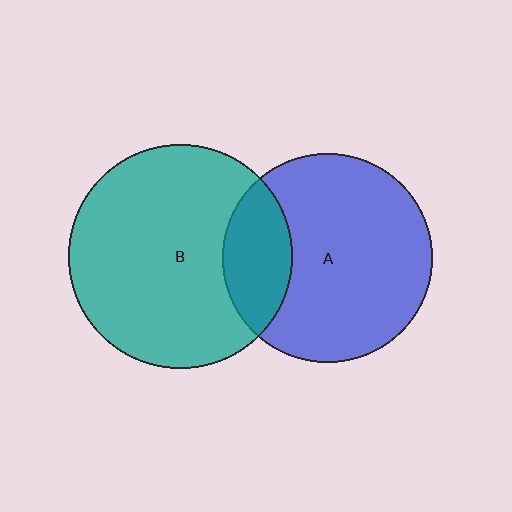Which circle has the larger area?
Circle B (teal).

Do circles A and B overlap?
Yes.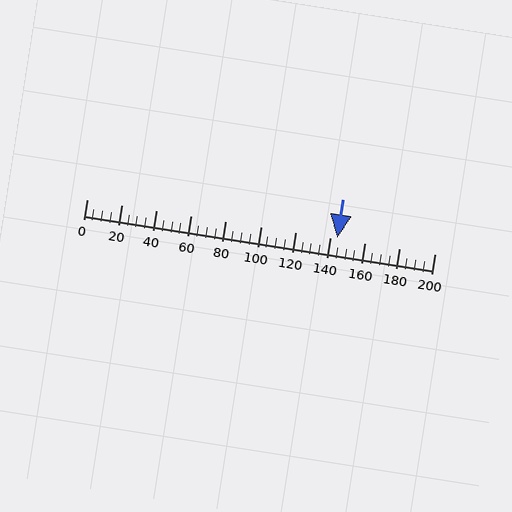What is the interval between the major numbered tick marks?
The major tick marks are spaced 20 units apart.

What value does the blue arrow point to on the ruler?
The blue arrow points to approximately 144.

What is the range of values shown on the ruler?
The ruler shows values from 0 to 200.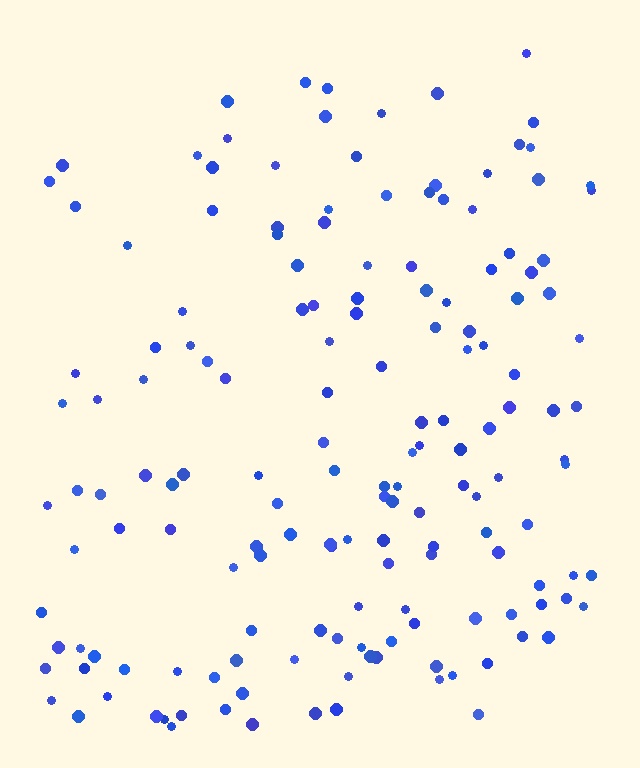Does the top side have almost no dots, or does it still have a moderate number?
Still a moderate number, just noticeably fewer than the bottom.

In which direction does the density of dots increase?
From top to bottom, with the bottom side densest.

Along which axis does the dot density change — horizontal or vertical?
Vertical.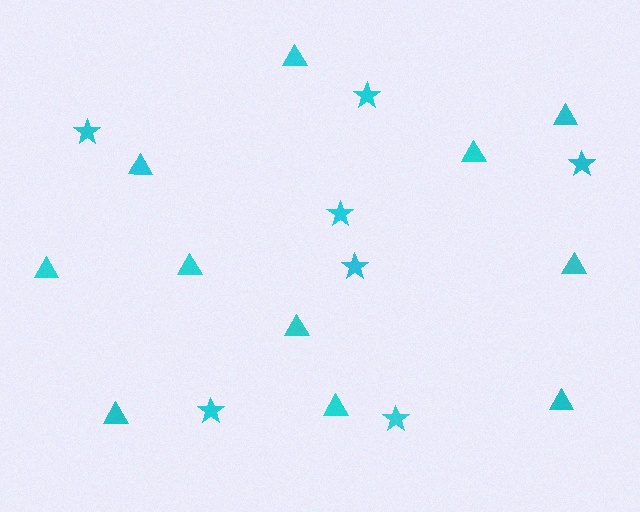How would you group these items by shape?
There are 2 groups: one group of stars (7) and one group of triangles (11).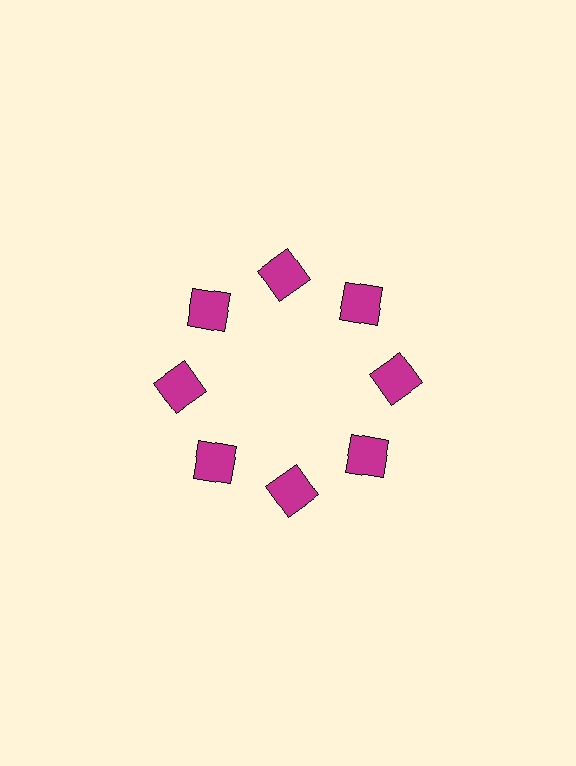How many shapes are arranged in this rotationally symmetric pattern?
There are 8 shapes, arranged in 8 groups of 1.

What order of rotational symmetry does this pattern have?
This pattern has 8-fold rotational symmetry.